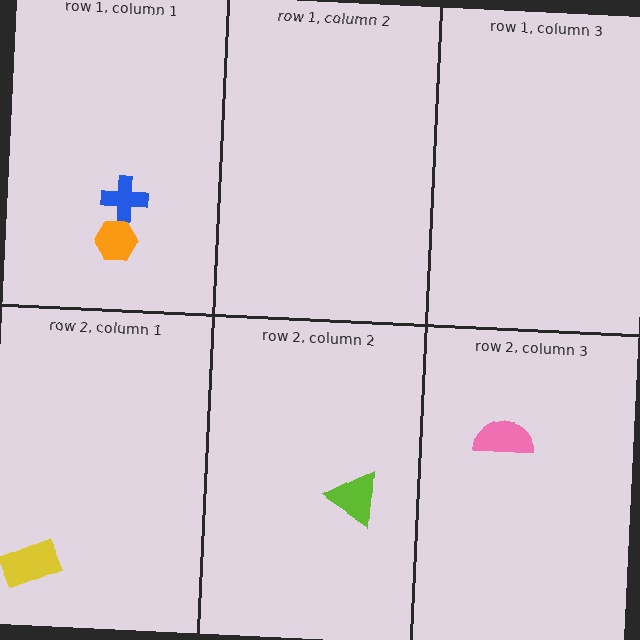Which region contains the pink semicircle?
The row 2, column 3 region.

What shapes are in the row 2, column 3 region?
The pink semicircle.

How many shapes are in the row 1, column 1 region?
2.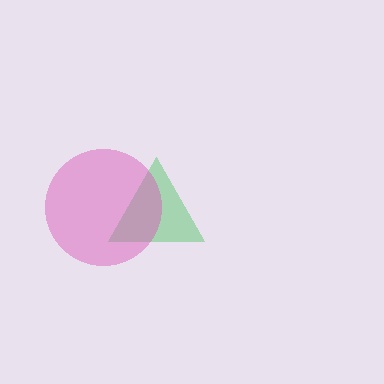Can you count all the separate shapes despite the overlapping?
Yes, there are 2 separate shapes.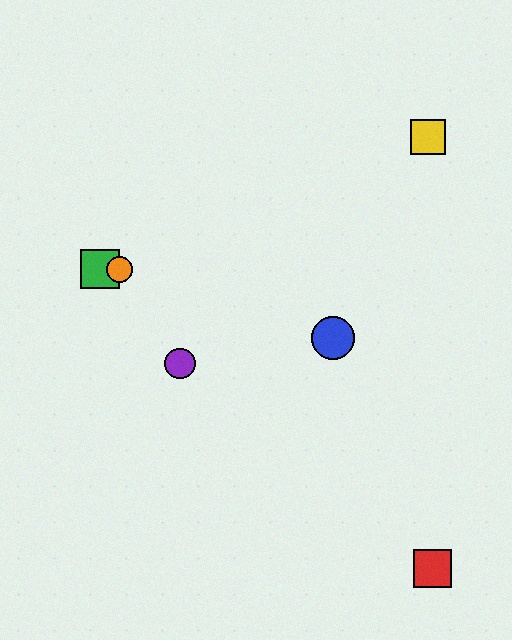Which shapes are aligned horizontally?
The green square, the orange circle are aligned horizontally.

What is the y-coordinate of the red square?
The red square is at y≈568.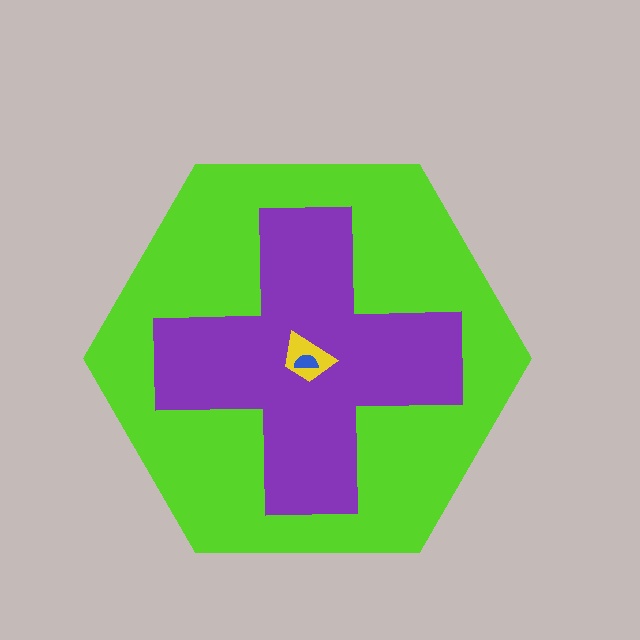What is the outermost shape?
The lime hexagon.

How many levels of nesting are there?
4.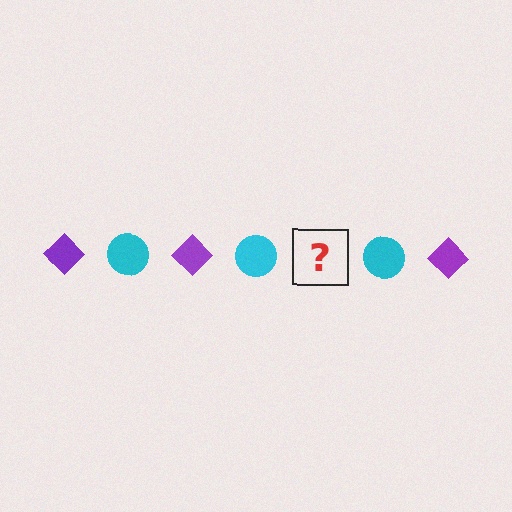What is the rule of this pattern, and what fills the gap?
The rule is that the pattern alternates between purple diamond and cyan circle. The gap should be filled with a purple diamond.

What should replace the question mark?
The question mark should be replaced with a purple diamond.